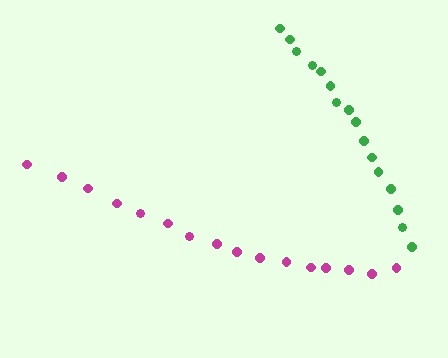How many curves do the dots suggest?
There are 2 distinct paths.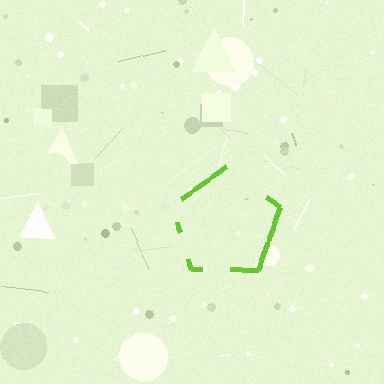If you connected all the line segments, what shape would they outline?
They would outline a pentagon.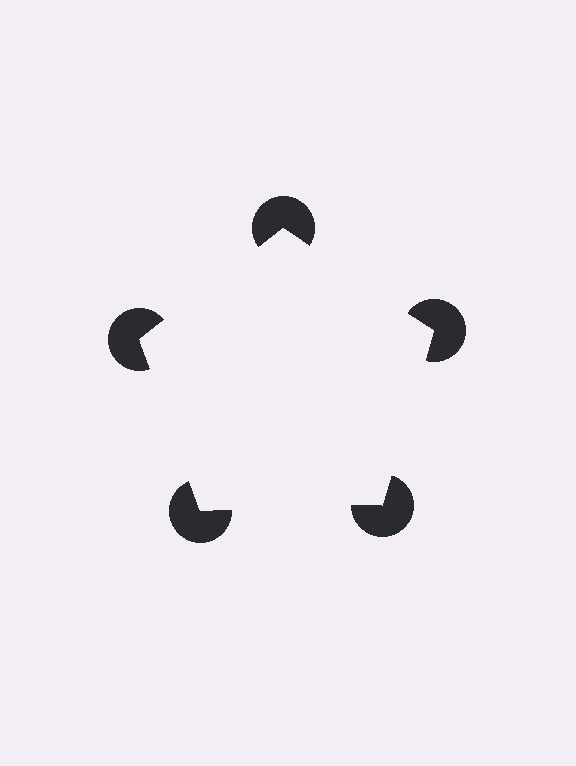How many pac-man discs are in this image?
There are 5 — one at each vertex of the illusory pentagon.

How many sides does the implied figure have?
5 sides.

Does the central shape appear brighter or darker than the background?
It typically appears slightly brighter than the background, even though no actual brightness change is drawn.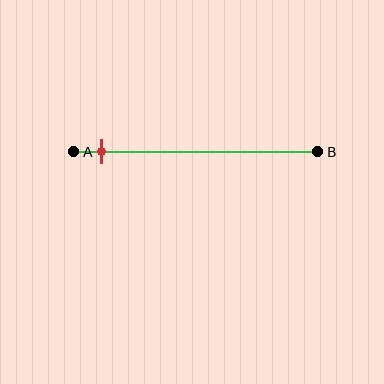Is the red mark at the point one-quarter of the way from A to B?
No, the mark is at about 10% from A, not at the 25% one-quarter point.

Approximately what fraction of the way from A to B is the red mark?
The red mark is approximately 10% of the way from A to B.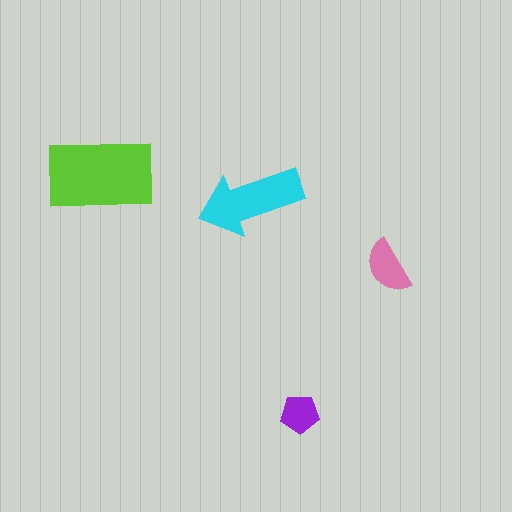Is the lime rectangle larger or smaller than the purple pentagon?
Larger.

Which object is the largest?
The lime rectangle.